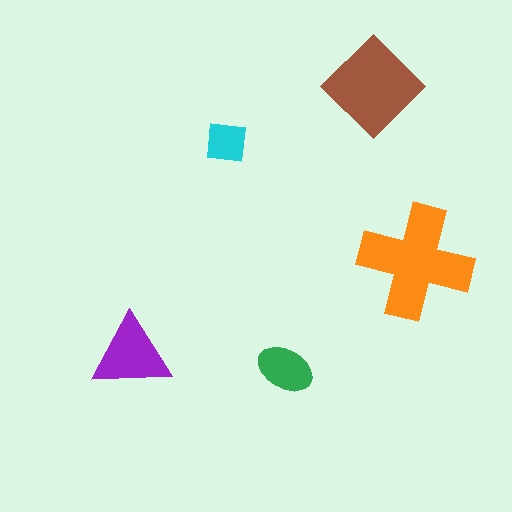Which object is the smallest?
The cyan square.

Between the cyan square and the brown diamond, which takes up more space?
The brown diamond.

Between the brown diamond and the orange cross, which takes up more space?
The orange cross.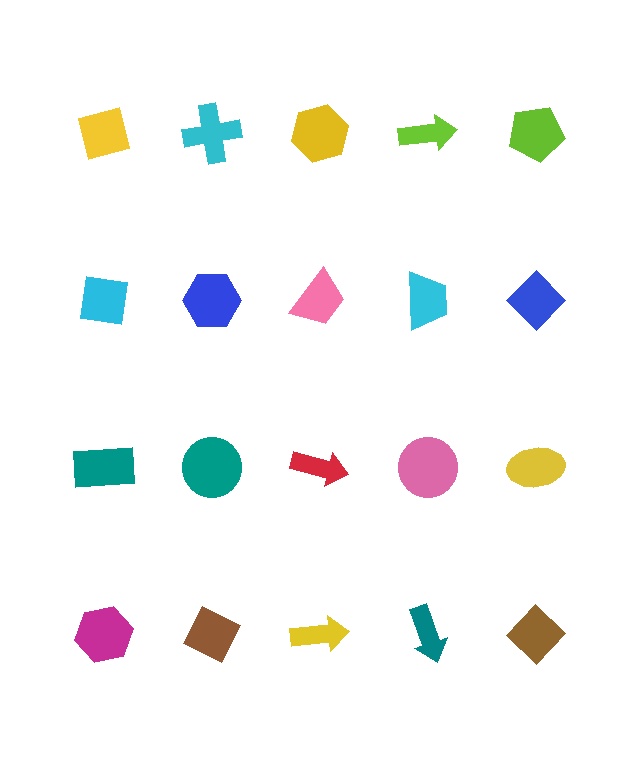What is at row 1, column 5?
A lime pentagon.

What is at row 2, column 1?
A cyan square.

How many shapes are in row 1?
5 shapes.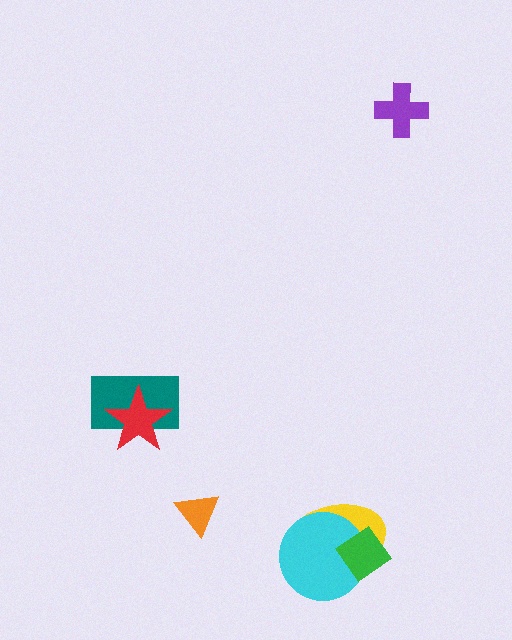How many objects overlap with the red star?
1 object overlaps with the red star.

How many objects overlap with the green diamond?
2 objects overlap with the green diamond.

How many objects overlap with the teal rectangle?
1 object overlaps with the teal rectangle.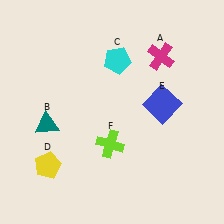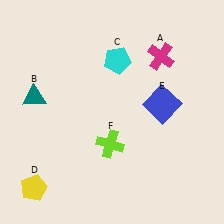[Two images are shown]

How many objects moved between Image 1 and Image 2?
2 objects moved between the two images.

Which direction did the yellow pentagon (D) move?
The yellow pentagon (D) moved down.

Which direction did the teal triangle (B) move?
The teal triangle (B) moved up.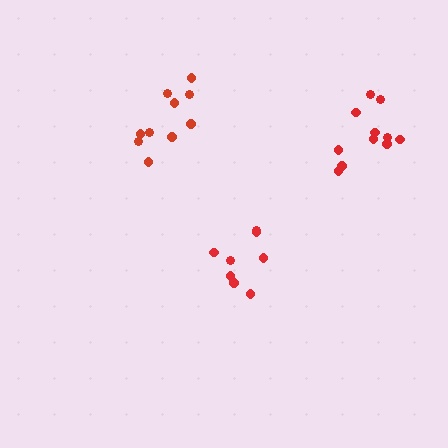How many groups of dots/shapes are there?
There are 3 groups.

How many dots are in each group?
Group 1: 8 dots, Group 2: 10 dots, Group 3: 11 dots (29 total).